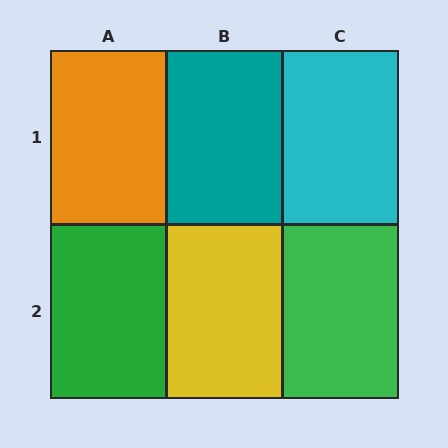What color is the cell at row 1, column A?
Orange.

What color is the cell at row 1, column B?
Teal.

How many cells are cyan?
1 cell is cyan.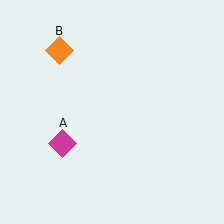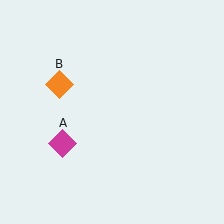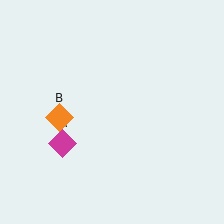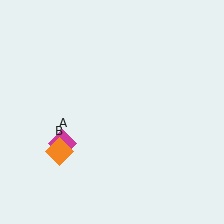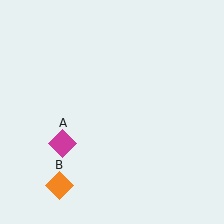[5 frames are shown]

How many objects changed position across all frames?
1 object changed position: orange diamond (object B).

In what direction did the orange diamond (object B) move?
The orange diamond (object B) moved down.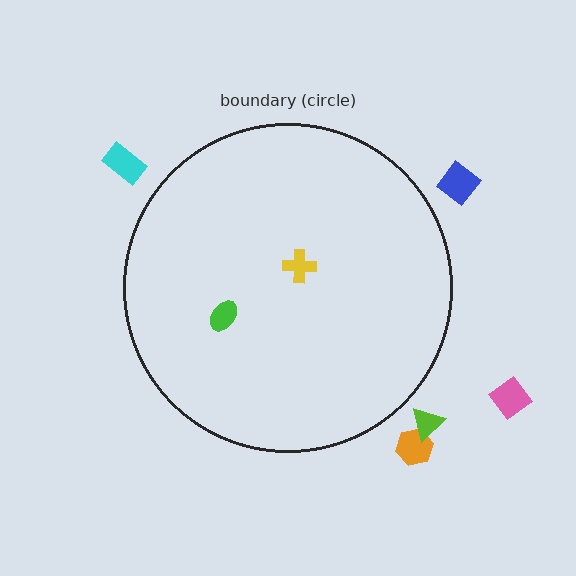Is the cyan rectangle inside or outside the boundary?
Outside.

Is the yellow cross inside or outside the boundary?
Inside.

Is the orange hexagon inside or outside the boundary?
Outside.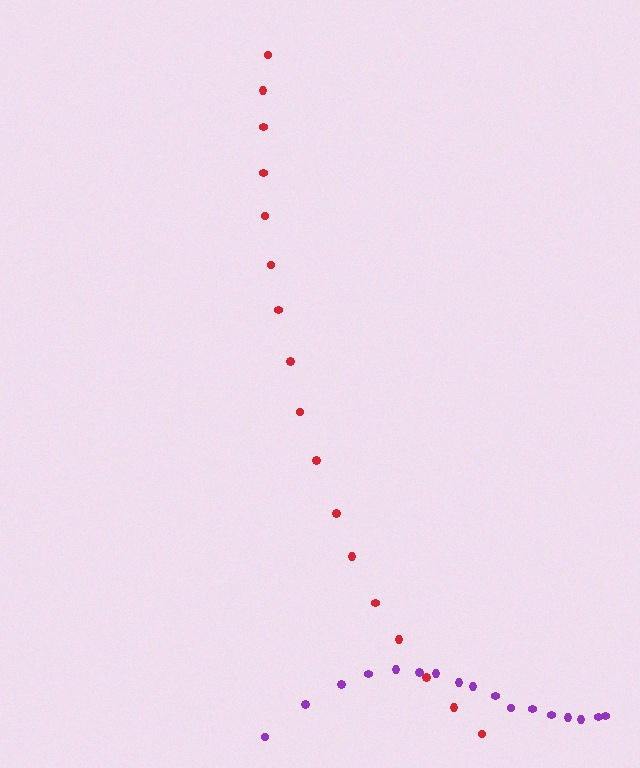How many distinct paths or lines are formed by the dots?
There are 2 distinct paths.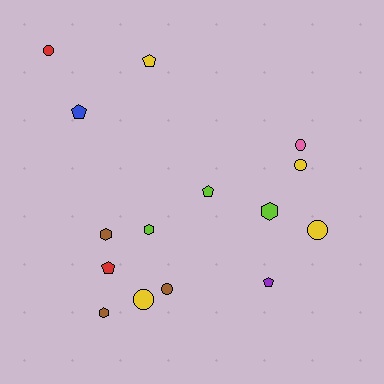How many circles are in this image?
There are 6 circles.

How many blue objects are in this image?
There is 1 blue object.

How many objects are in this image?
There are 15 objects.